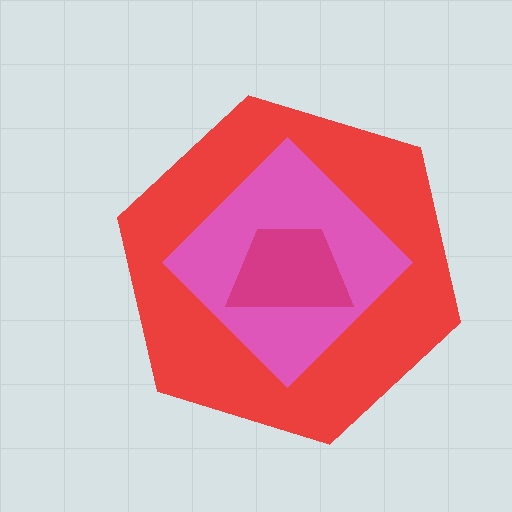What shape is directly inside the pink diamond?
The magenta trapezoid.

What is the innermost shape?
The magenta trapezoid.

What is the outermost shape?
The red hexagon.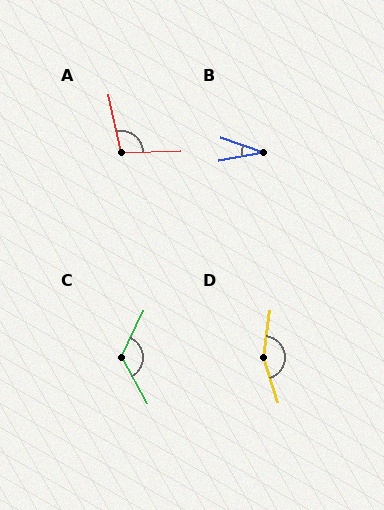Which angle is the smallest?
B, at approximately 31 degrees.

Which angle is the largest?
D, at approximately 154 degrees.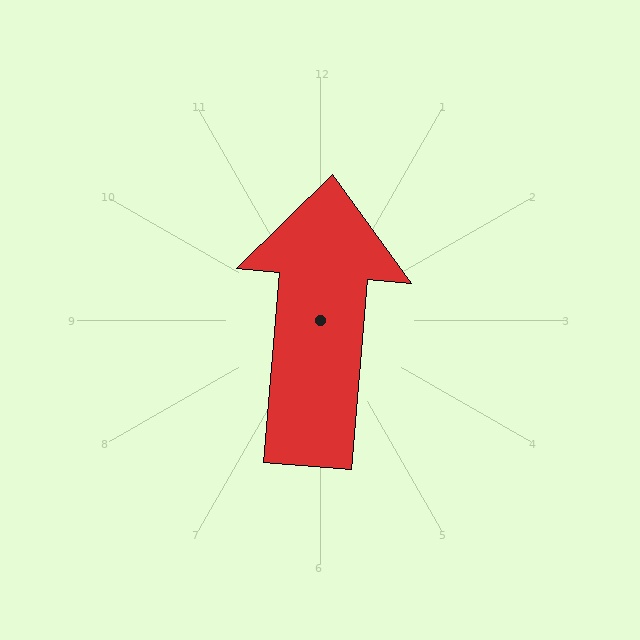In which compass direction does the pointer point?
North.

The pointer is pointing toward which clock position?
Roughly 12 o'clock.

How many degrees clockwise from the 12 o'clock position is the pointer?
Approximately 5 degrees.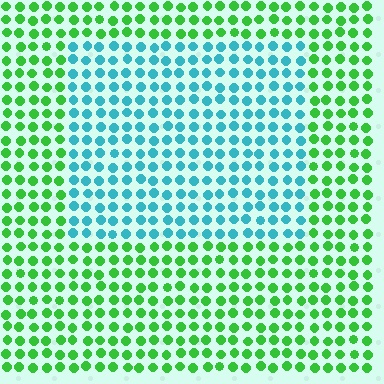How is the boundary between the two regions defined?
The boundary is defined purely by a slight shift in hue (about 64 degrees). Spacing, size, and orientation are identical on both sides.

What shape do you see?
I see a rectangle.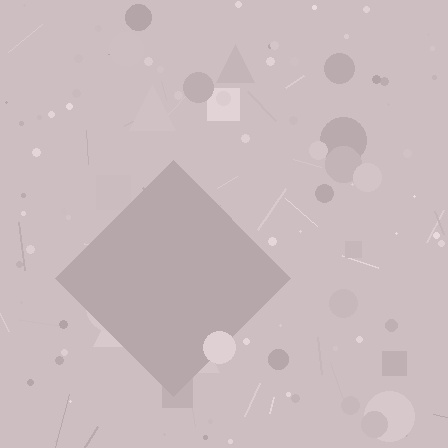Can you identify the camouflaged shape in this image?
The camouflaged shape is a diamond.